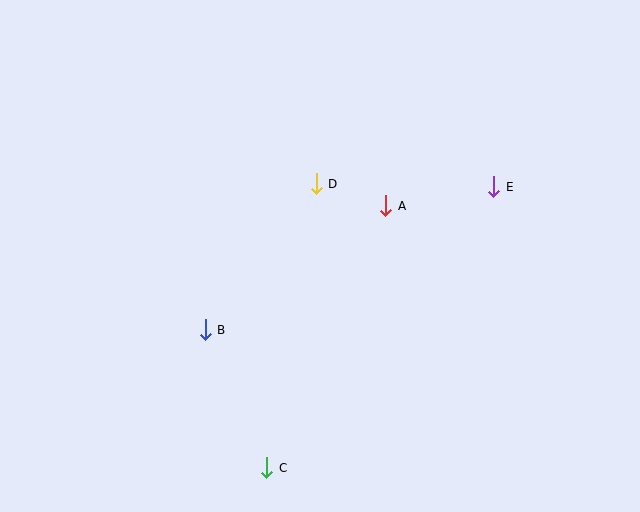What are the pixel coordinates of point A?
Point A is at (386, 206).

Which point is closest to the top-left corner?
Point D is closest to the top-left corner.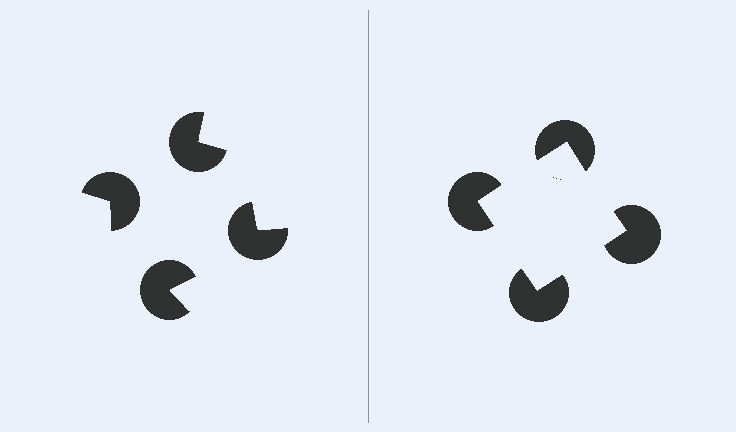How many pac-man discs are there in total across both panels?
8 — 4 on each side.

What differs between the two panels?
The pac-man discs are positioned identically on both sides; only the wedge orientations differ. On the right they align to a square; on the left they are misaligned.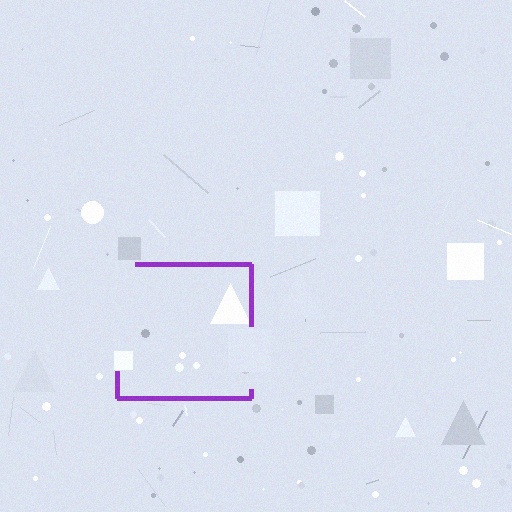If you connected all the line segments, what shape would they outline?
They would outline a square.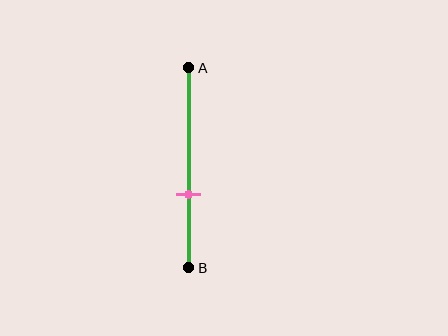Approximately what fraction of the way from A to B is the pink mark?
The pink mark is approximately 65% of the way from A to B.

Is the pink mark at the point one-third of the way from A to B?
No, the mark is at about 65% from A, not at the 33% one-third point.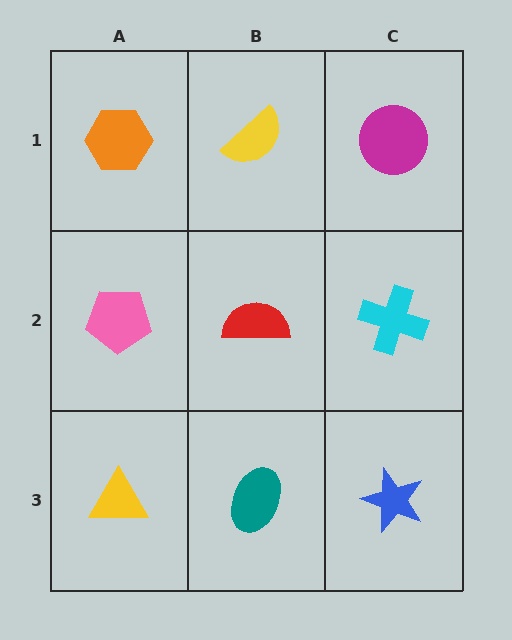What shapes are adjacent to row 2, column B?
A yellow semicircle (row 1, column B), a teal ellipse (row 3, column B), a pink pentagon (row 2, column A), a cyan cross (row 2, column C).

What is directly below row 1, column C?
A cyan cross.